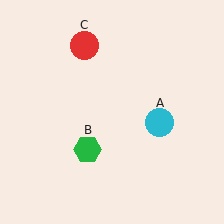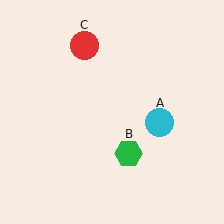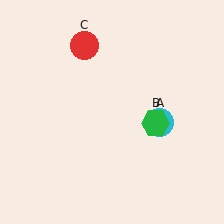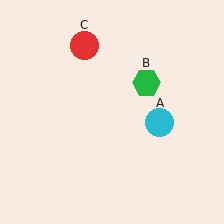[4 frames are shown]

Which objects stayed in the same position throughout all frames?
Cyan circle (object A) and red circle (object C) remained stationary.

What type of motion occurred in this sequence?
The green hexagon (object B) rotated counterclockwise around the center of the scene.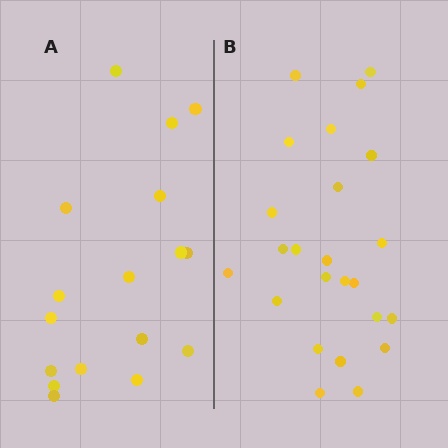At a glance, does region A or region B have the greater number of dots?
Region B (the right region) has more dots.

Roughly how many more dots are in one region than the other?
Region B has roughly 8 or so more dots than region A.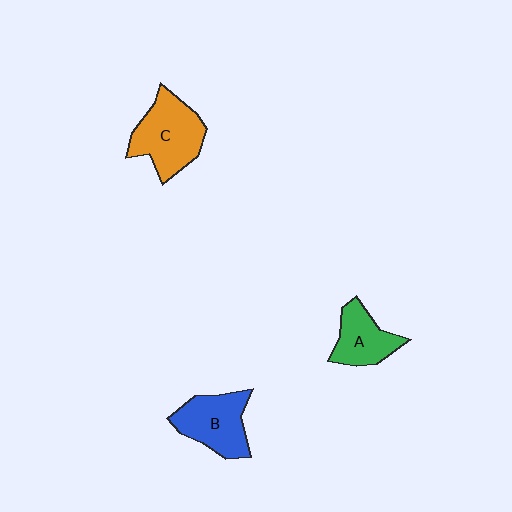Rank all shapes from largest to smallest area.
From largest to smallest: C (orange), B (blue), A (green).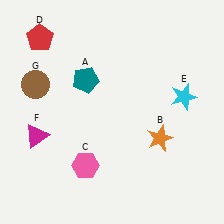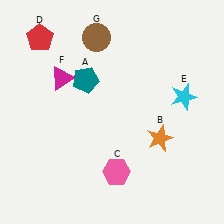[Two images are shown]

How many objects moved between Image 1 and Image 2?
3 objects moved between the two images.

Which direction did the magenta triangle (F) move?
The magenta triangle (F) moved up.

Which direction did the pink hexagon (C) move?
The pink hexagon (C) moved right.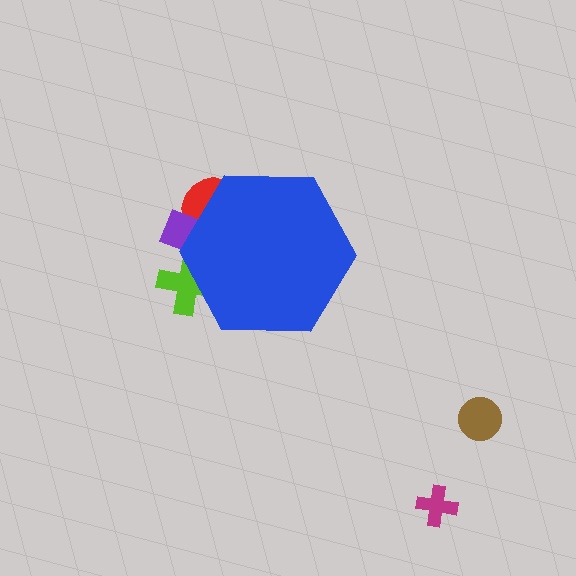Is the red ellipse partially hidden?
Yes, the red ellipse is partially hidden behind the blue hexagon.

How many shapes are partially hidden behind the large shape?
3 shapes are partially hidden.